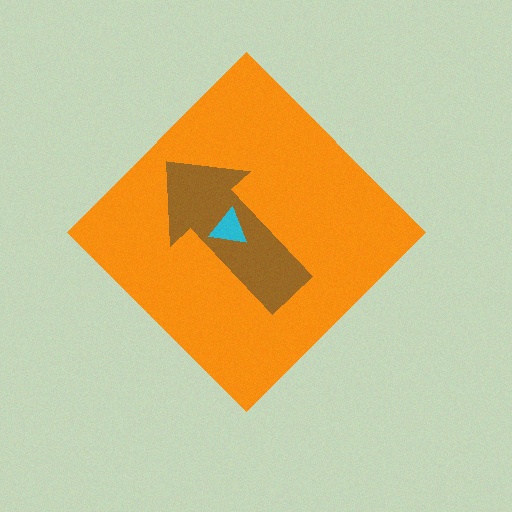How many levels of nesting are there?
3.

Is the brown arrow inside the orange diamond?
Yes.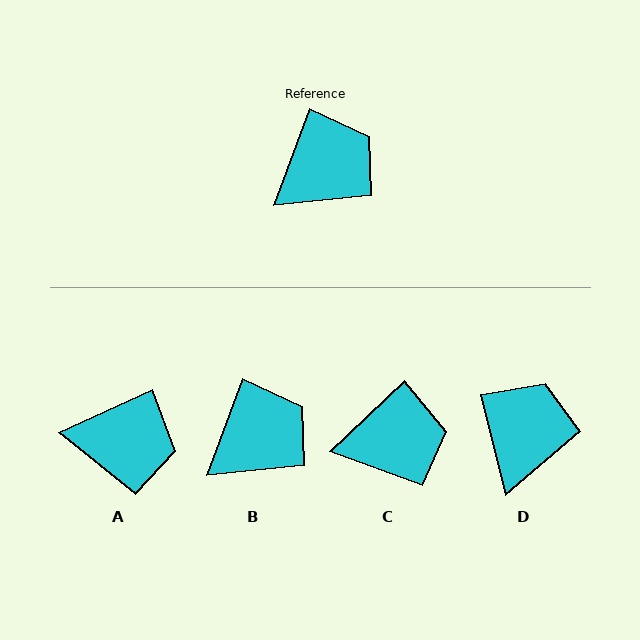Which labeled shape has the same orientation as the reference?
B.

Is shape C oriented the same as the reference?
No, it is off by about 26 degrees.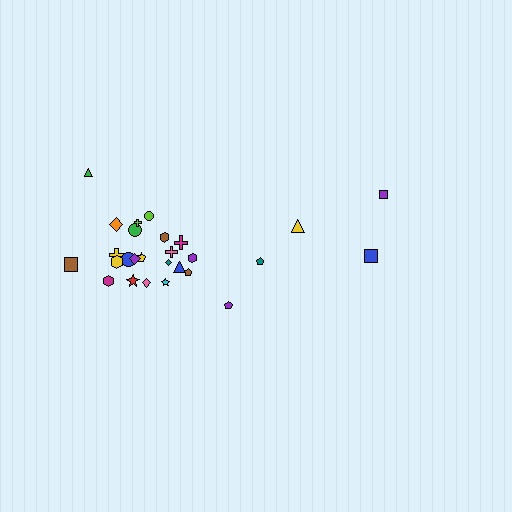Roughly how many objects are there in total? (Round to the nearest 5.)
Roughly 30 objects in total.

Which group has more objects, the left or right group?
The left group.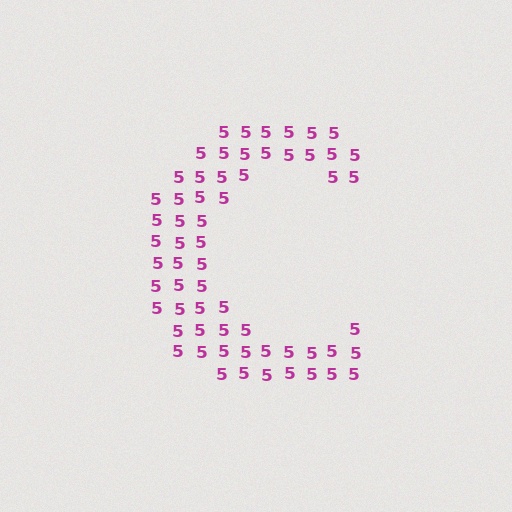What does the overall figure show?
The overall figure shows the letter C.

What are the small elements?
The small elements are digit 5's.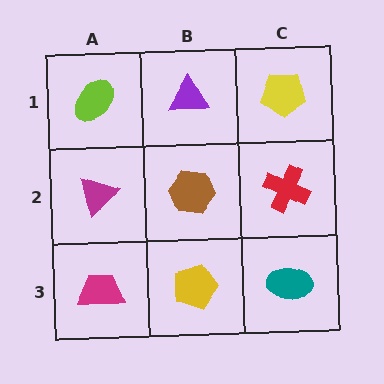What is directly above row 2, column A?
A lime ellipse.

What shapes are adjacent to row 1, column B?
A brown hexagon (row 2, column B), a lime ellipse (row 1, column A), a yellow pentagon (row 1, column C).